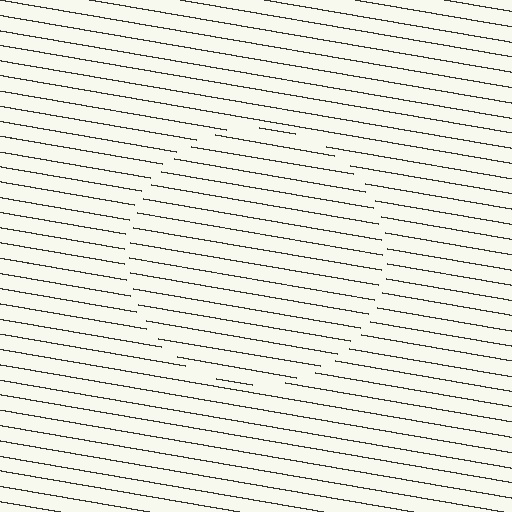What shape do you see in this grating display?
An illusory circle. The interior of the shape contains the same grating, shifted by half a period — the contour is defined by the phase discontinuity where line-ends from the inner and outer gratings abut.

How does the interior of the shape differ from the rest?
The interior of the shape contains the same grating, shifted by half a period — the contour is defined by the phase discontinuity where line-ends from the inner and outer gratings abut.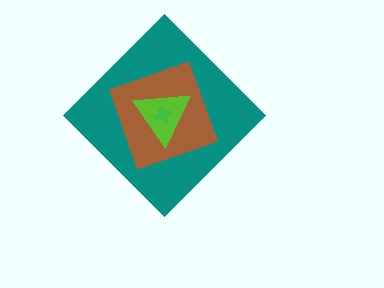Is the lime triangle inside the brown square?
Yes.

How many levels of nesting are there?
4.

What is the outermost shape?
The teal diamond.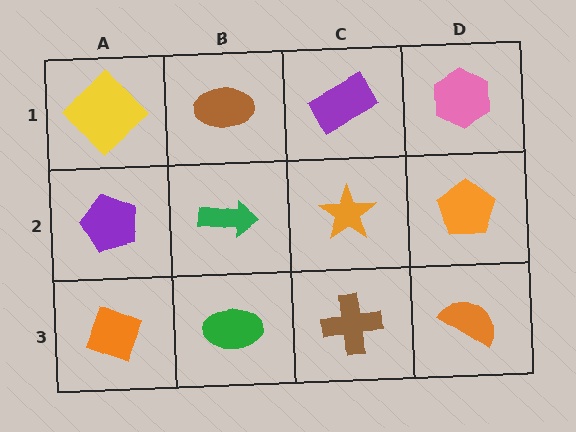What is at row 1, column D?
A pink hexagon.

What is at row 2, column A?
A purple pentagon.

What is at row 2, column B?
A green arrow.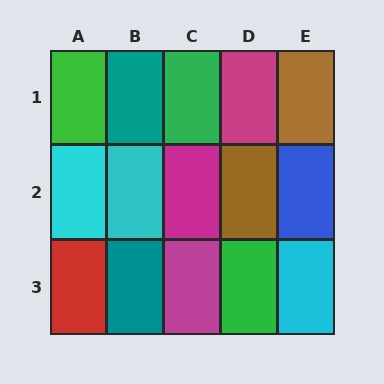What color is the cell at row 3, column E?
Cyan.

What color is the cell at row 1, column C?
Green.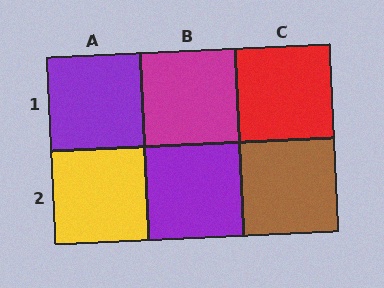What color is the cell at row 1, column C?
Red.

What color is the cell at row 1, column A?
Purple.